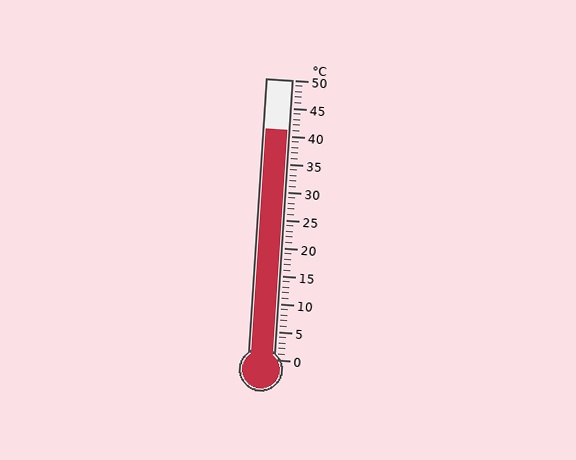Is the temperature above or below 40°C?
The temperature is above 40°C.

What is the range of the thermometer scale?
The thermometer scale ranges from 0°C to 50°C.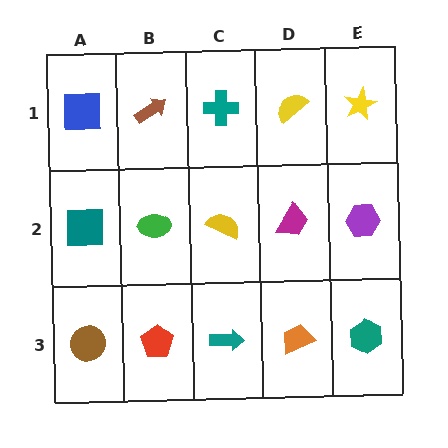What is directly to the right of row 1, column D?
A yellow star.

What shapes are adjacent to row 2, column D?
A yellow semicircle (row 1, column D), an orange trapezoid (row 3, column D), a yellow semicircle (row 2, column C), a purple hexagon (row 2, column E).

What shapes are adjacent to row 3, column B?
A green ellipse (row 2, column B), a brown circle (row 3, column A), a teal arrow (row 3, column C).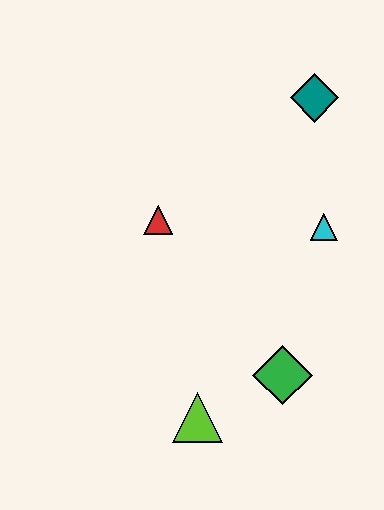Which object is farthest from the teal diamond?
The lime triangle is farthest from the teal diamond.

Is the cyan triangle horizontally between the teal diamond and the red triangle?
No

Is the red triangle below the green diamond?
No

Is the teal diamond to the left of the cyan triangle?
Yes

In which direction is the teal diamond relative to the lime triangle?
The teal diamond is above the lime triangle.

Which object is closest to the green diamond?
The lime triangle is closest to the green diamond.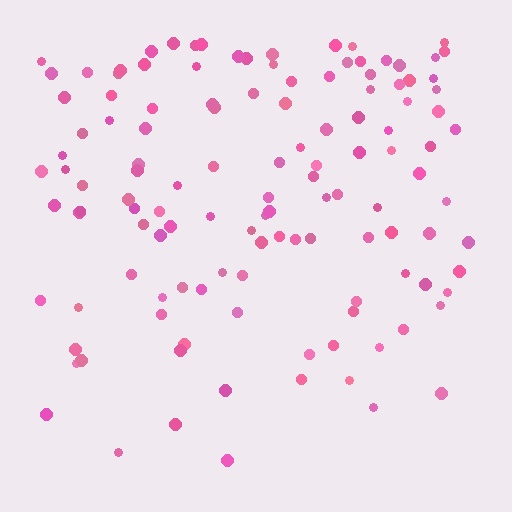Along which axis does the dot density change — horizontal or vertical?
Vertical.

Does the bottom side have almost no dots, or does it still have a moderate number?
Still a moderate number, just noticeably fewer than the top.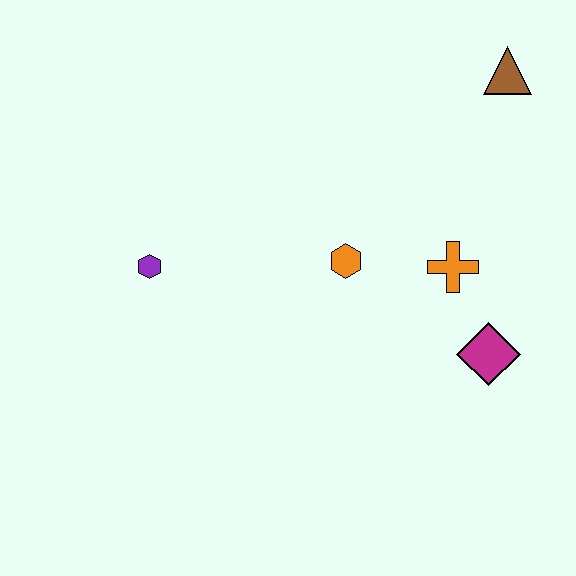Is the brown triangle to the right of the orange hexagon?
Yes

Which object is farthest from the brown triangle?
The purple hexagon is farthest from the brown triangle.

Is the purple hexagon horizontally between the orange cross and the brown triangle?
No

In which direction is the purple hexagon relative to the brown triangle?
The purple hexagon is to the left of the brown triangle.